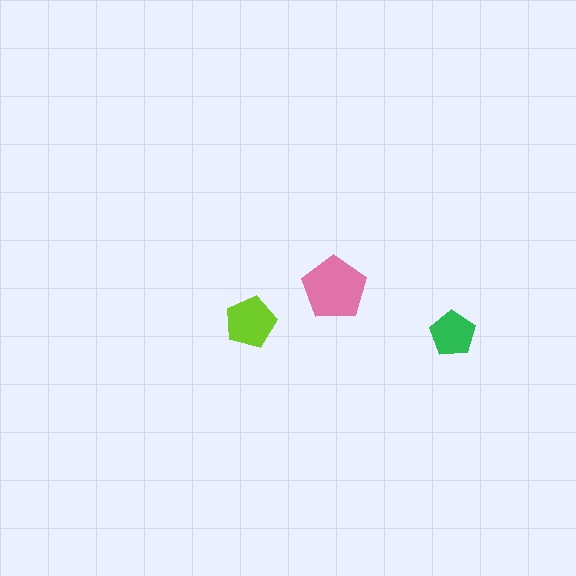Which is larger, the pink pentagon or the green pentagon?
The pink one.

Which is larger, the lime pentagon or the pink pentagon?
The pink one.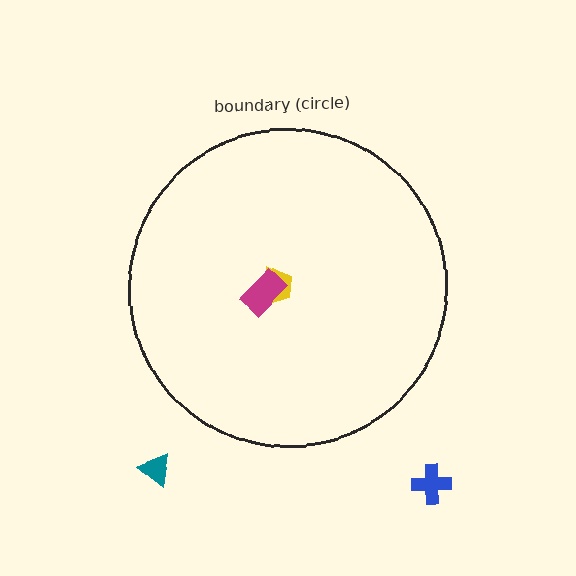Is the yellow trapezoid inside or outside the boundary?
Inside.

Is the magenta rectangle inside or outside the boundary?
Inside.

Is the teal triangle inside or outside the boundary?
Outside.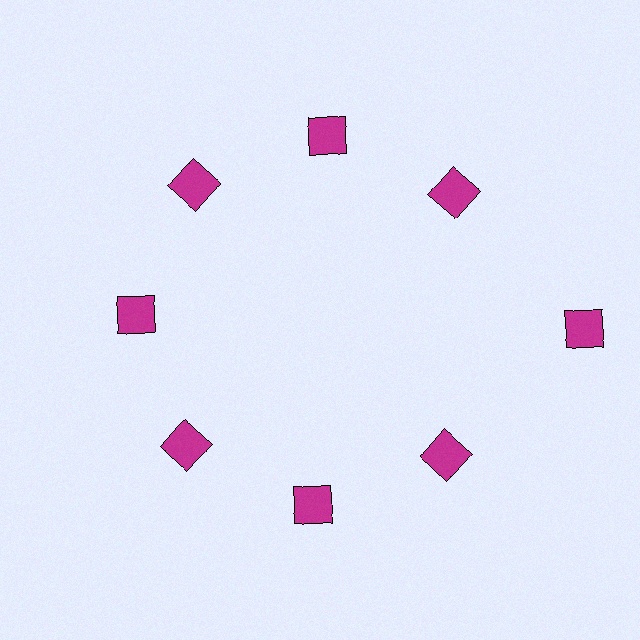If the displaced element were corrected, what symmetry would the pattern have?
It would have 8-fold rotational symmetry — the pattern would map onto itself every 45 degrees.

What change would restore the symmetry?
The symmetry would be restored by moving it inward, back onto the ring so that all 8 squares sit at equal angles and equal distance from the center.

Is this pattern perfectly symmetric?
No. The 8 magenta squares are arranged in a ring, but one element near the 3 o'clock position is pushed outward from the center, breaking the 8-fold rotational symmetry.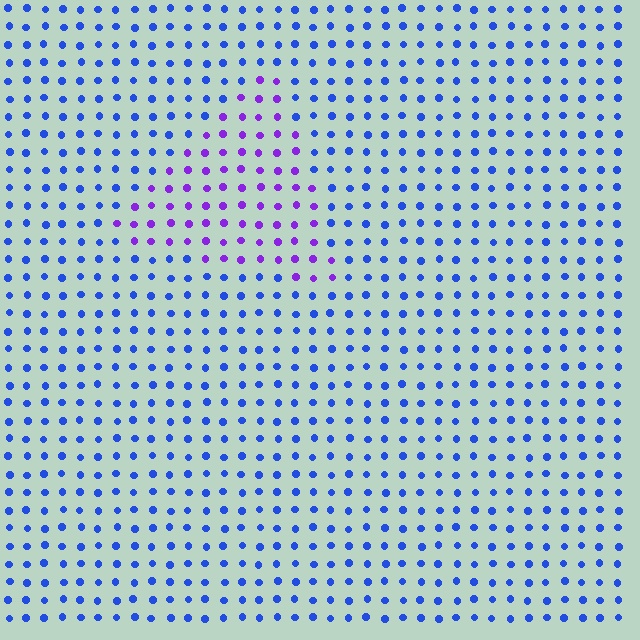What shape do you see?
I see a triangle.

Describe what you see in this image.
The image is filled with small blue elements in a uniform arrangement. A triangle-shaped region is visible where the elements are tinted to a slightly different hue, forming a subtle color boundary.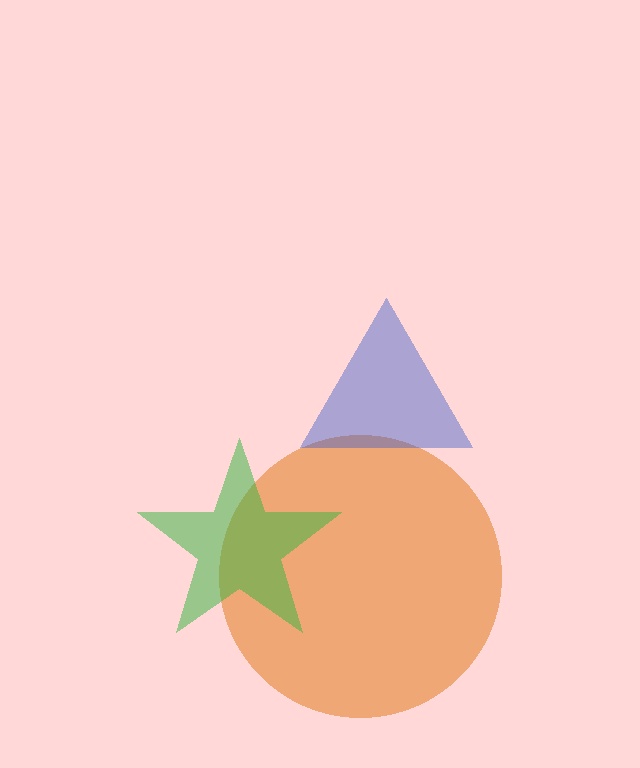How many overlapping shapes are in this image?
There are 3 overlapping shapes in the image.